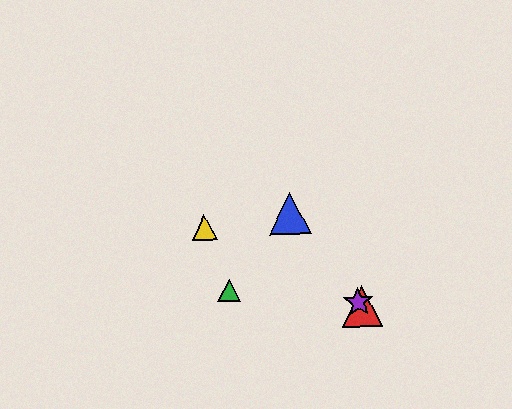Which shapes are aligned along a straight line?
The red triangle, the blue triangle, the purple star are aligned along a straight line.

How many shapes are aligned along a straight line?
3 shapes (the red triangle, the blue triangle, the purple star) are aligned along a straight line.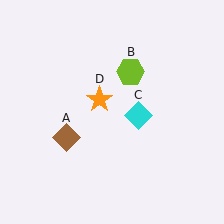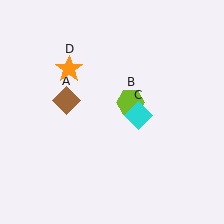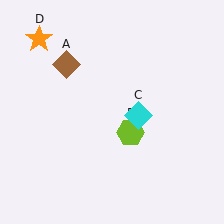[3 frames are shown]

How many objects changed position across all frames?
3 objects changed position: brown diamond (object A), lime hexagon (object B), orange star (object D).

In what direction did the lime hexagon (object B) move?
The lime hexagon (object B) moved down.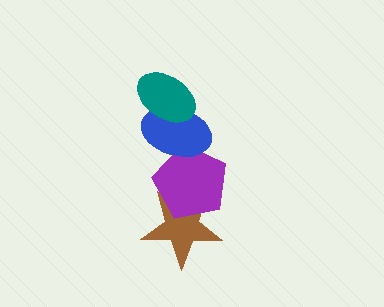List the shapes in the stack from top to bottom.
From top to bottom: the teal ellipse, the blue ellipse, the purple pentagon, the brown star.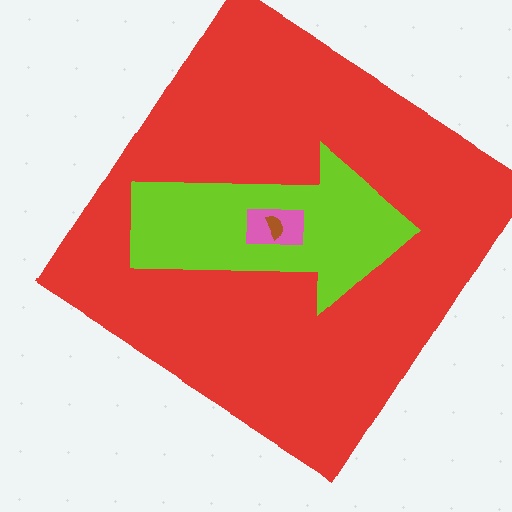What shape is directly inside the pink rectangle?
The brown semicircle.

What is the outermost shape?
The red diamond.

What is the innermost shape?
The brown semicircle.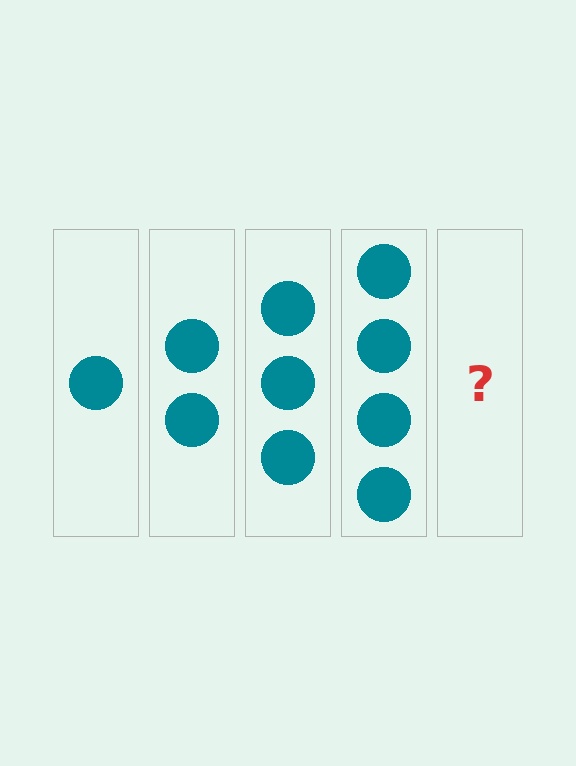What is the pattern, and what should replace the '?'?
The pattern is that each step adds one more circle. The '?' should be 5 circles.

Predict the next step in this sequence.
The next step is 5 circles.